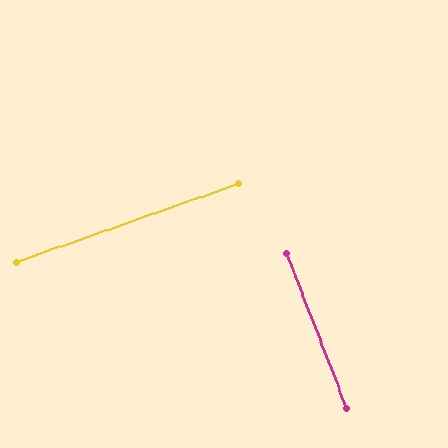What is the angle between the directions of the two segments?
Approximately 88 degrees.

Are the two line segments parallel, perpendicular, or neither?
Perpendicular — they meet at approximately 88°.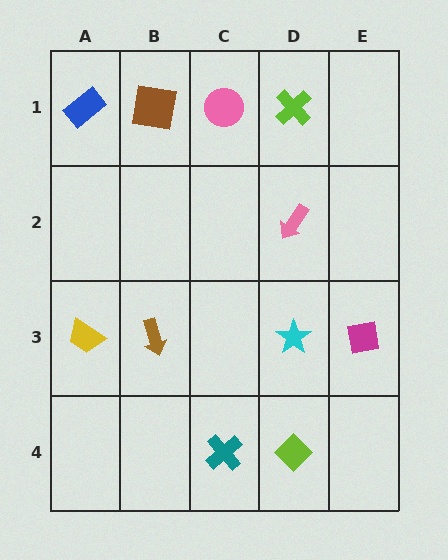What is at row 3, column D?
A cyan star.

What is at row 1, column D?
A lime cross.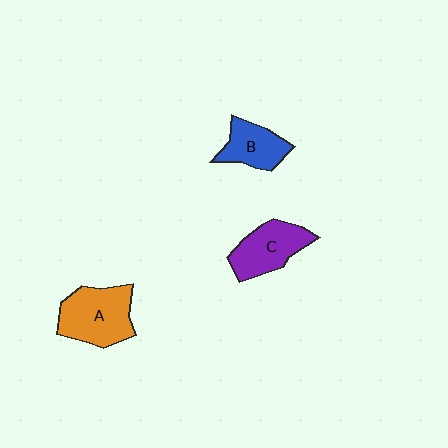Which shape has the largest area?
Shape A (orange).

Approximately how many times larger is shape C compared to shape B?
Approximately 1.2 times.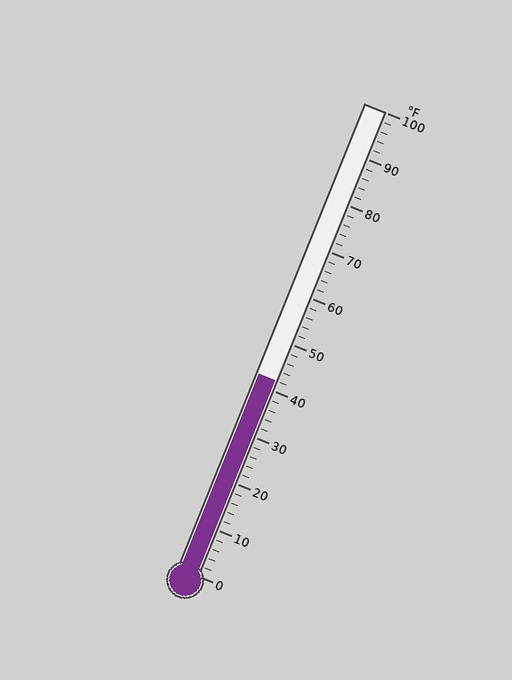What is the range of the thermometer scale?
The thermometer scale ranges from 0°F to 100°F.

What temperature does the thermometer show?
The thermometer shows approximately 42°F.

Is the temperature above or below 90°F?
The temperature is below 90°F.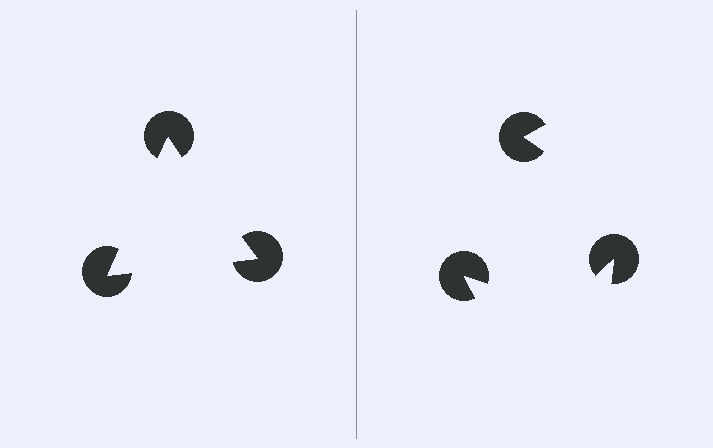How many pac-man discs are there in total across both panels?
6 — 3 on each side.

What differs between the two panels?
The pac-man discs are positioned identically on both sides; only the wedge orientations differ. On the left they align to a triangle; on the right they are misaligned.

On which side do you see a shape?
An illusory triangle appears on the left side. On the right side the wedge cuts are rotated, so no coherent shape forms.